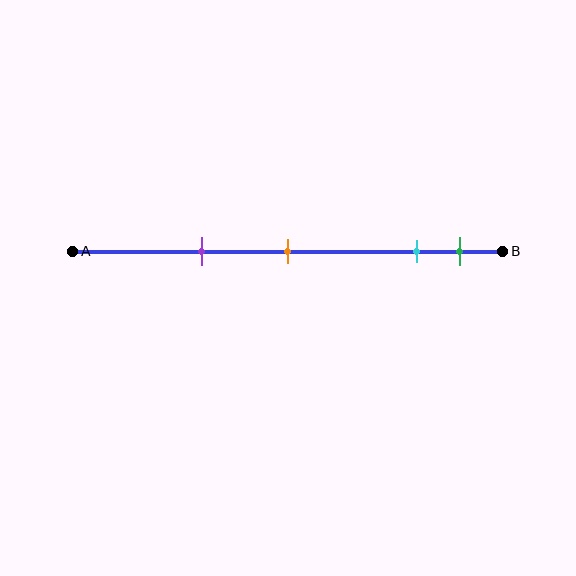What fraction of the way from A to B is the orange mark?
The orange mark is approximately 50% (0.5) of the way from A to B.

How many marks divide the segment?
There are 4 marks dividing the segment.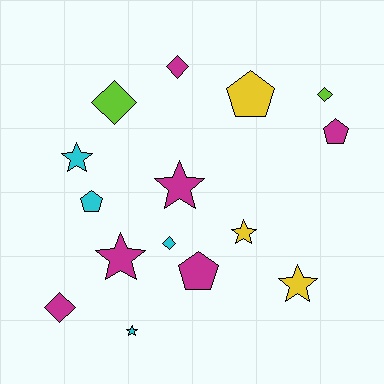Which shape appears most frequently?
Star, with 6 objects.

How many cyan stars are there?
There are 2 cyan stars.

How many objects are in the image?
There are 15 objects.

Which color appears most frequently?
Magenta, with 6 objects.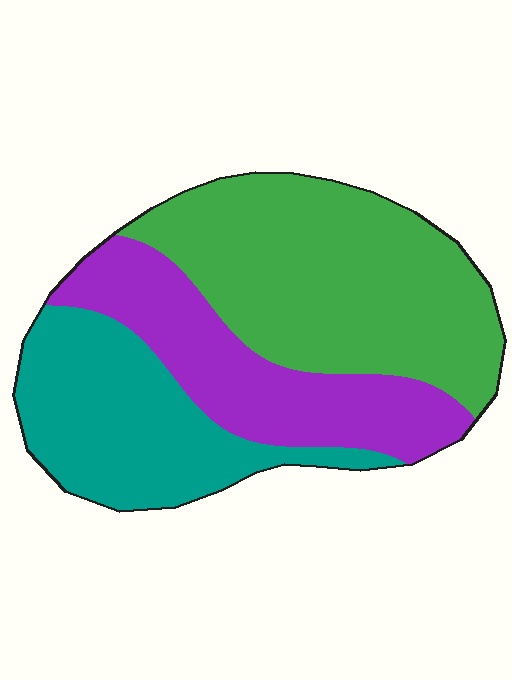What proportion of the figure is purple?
Purple takes up about one quarter (1/4) of the figure.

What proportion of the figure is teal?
Teal covers about 30% of the figure.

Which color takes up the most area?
Green, at roughly 45%.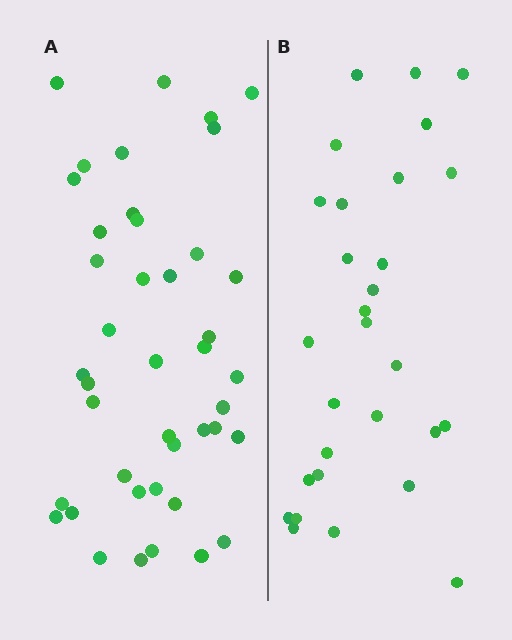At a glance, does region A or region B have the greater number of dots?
Region A (the left region) has more dots.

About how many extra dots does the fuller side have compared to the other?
Region A has approximately 15 more dots than region B.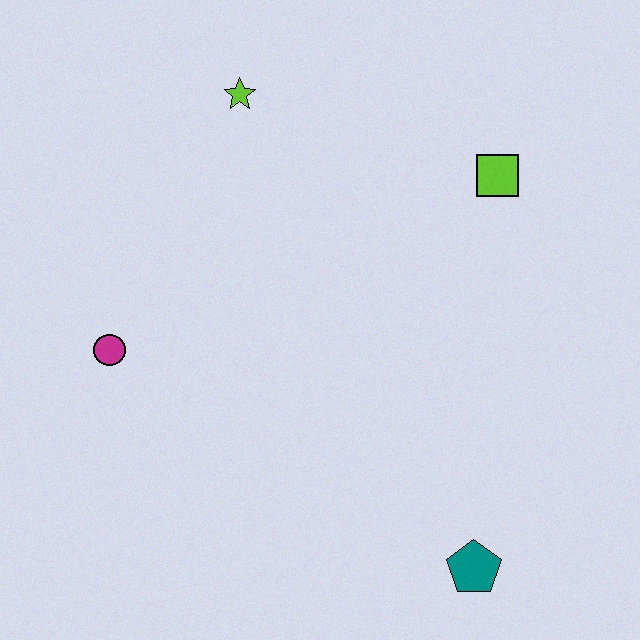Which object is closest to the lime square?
The lime star is closest to the lime square.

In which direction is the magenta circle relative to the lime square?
The magenta circle is to the left of the lime square.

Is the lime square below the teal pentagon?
No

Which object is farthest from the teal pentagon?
The lime star is farthest from the teal pentagon.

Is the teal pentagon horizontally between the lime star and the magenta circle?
No